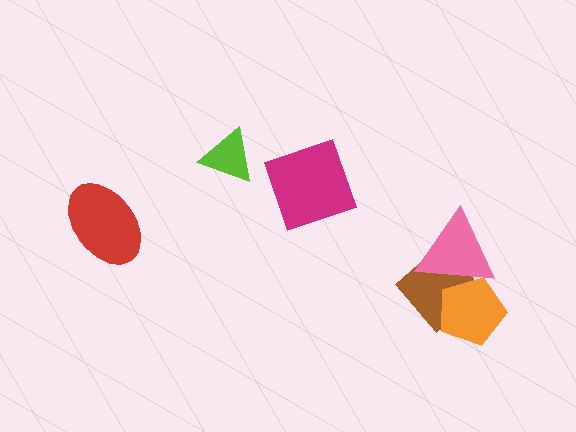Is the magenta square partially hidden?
No, no other shape covers it.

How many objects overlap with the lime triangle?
0 objects overlap with the lime triangle.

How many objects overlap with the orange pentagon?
2 objects overlap with the orange pentagon.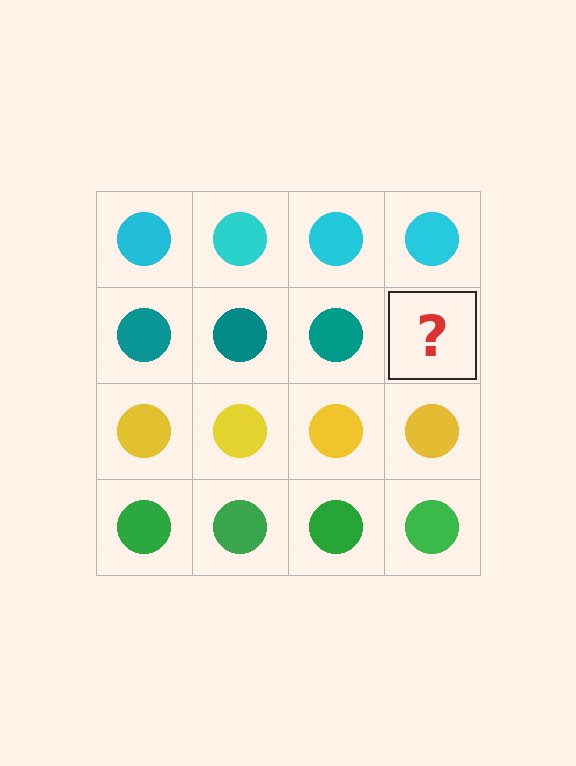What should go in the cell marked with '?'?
The missing cell should contain a teal circle.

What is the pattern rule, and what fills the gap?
The rule is that each row has a consistent color. The gap should be filled with a teal circle.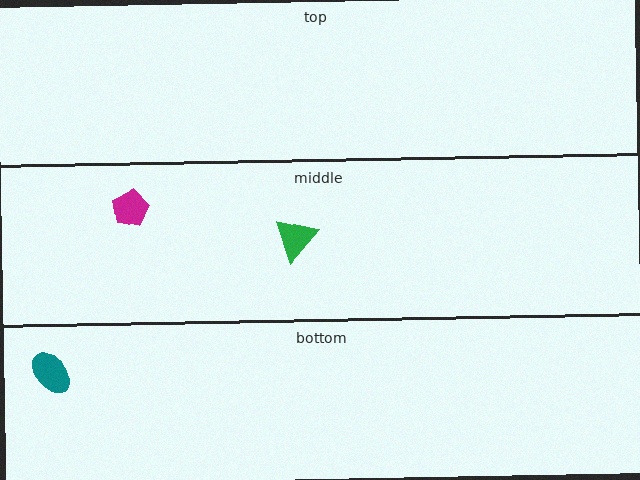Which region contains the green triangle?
The middle region.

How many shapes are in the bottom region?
1.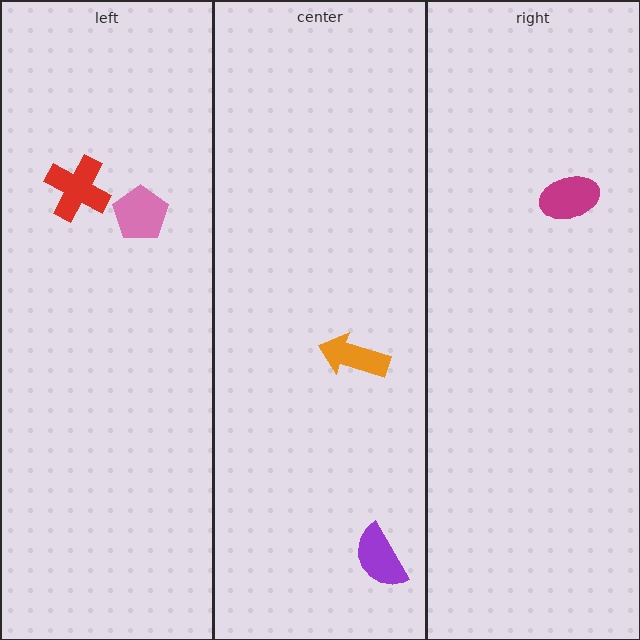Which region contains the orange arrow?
The center region.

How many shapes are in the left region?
2.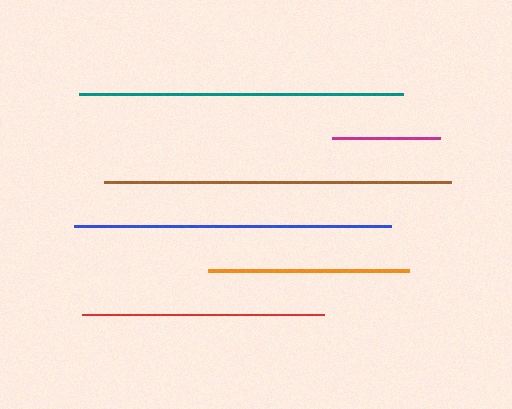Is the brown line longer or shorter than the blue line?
The brown line is longer than the blue line.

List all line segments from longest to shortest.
From longest to shortest: brown, teal, blue, red, orange, magenta.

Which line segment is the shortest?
The magenta line is the shortest at approximately 108 pixels.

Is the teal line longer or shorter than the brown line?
The brown line is longer than the teal line.